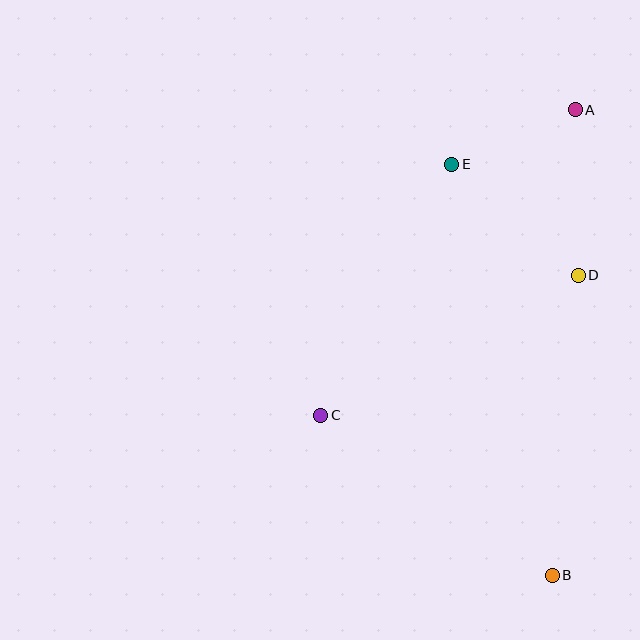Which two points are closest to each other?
Points A and E are closest to each other.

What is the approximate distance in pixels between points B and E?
The distance between B and E is approximately 423 pixels.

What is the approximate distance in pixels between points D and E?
The distance between D and E is approximately 168 pixels.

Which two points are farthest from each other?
Points A and B are farthest from each other.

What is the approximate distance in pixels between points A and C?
The distance between A and C is approximately 398 pixels.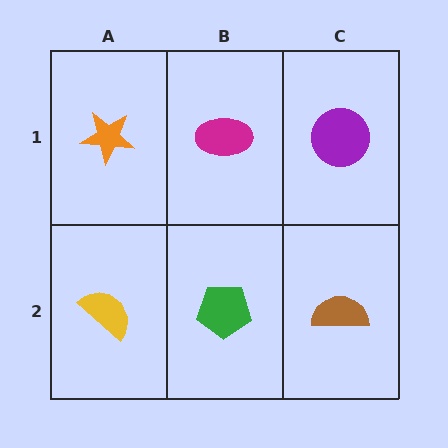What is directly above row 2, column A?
An orange star.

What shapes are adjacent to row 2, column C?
A purple circle (row 1, column C), a green pentagon (row 2, column B).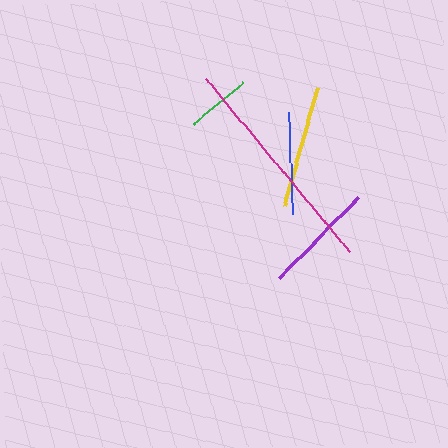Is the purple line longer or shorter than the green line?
The purple line is longer than the green line.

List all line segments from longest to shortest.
From longest to shortest: magenta, yellow, purple, blue, green.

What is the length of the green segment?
The green segment is approximately 66 pixels long.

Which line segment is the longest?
The magenta line is the longest at approximately 224 pixels.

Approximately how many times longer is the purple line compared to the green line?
The purple line is approximately 1.7 times the length of the green line.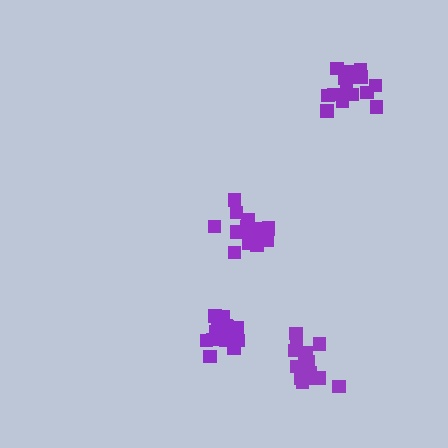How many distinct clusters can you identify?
There are 4 distinct clusters.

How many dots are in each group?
Group 1: 16 dots, Group 2: 19 dots, Group 3: 19 dots, Group 4: 15 dots (69 total).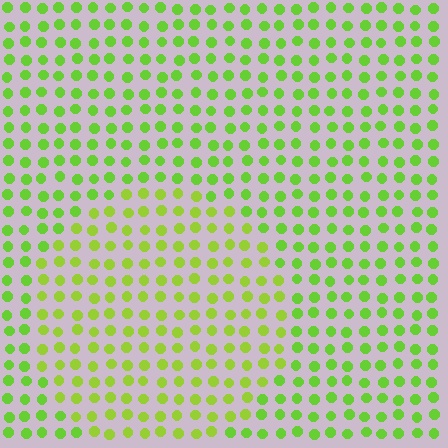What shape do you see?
I see a circle.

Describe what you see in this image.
The image is filled with small lime elements in a uniform arrangement. A circle-shaped region is visible where the elements are tinted to a slightly different hue, forming a subtle color boundary.